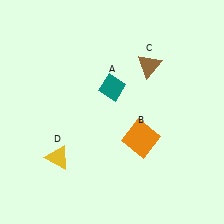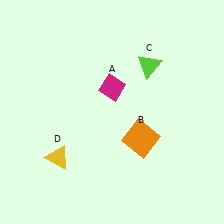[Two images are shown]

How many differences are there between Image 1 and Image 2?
There are 2 differences between the two images.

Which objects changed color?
A changed from teal to magenta. C changed from brown to lime.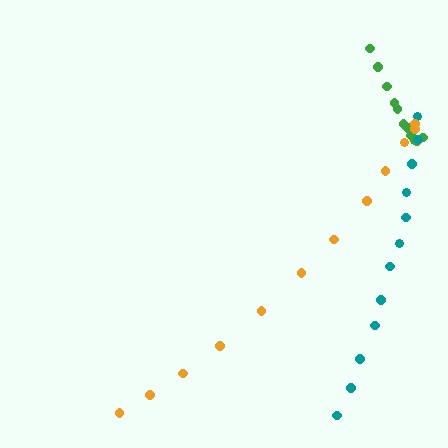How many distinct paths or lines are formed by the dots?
There are 3 distinct paths.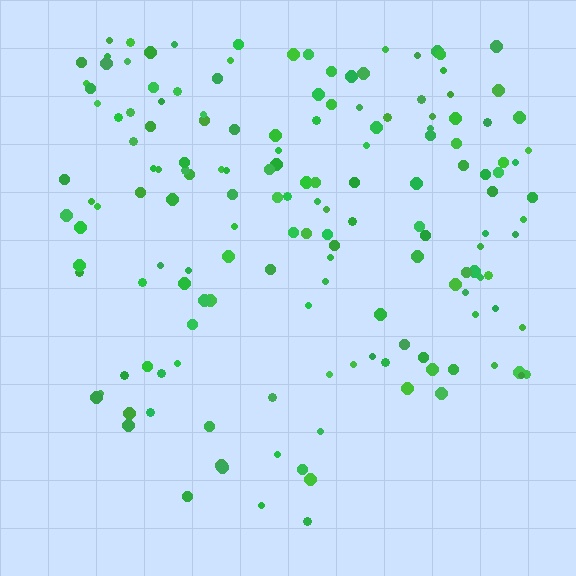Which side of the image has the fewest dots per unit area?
The bottom.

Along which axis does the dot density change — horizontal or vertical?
Vertical.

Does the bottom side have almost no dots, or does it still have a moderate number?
Still a moderate number, just noticeably fewer than the top.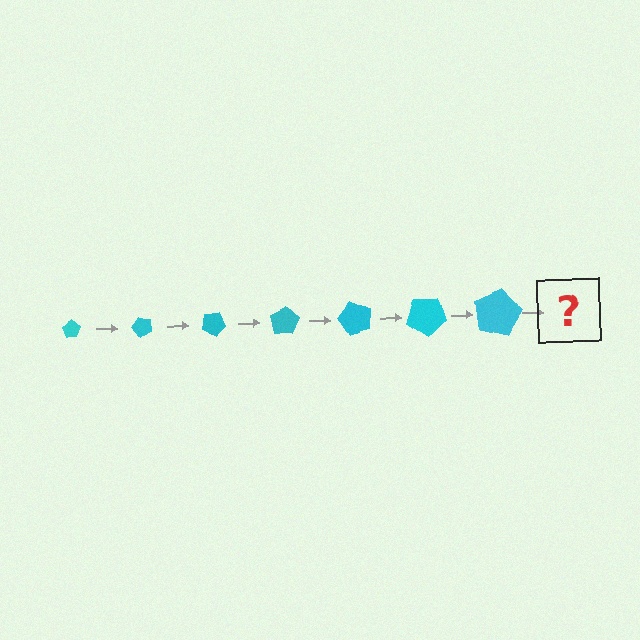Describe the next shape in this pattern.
It should be a pentagon, larger than the previous one and rotated 350 degrees from the start.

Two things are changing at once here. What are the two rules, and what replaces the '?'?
The two rules are that the pentagon grows larger each step and it rotates 50 degrees each step. The '?' should be a pentagon, larger than the previous one and rotated 350 degrees from the start.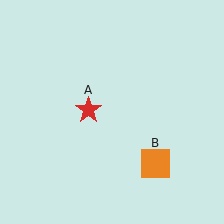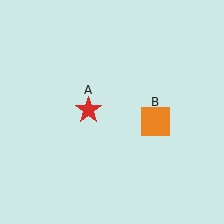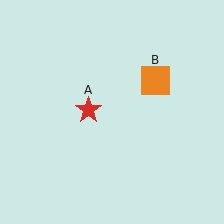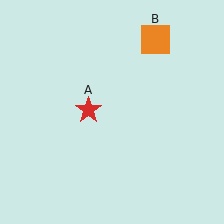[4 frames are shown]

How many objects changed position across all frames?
1 object changed position: orange square (object B).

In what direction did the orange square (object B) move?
The orange square (object B) moved up.